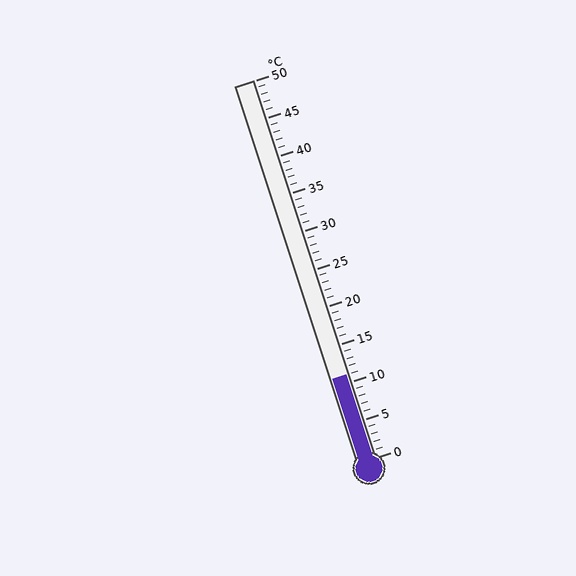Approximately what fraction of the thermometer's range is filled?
The thermometer is filled to approximately 20% of its range.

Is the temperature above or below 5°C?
The temperature is above 5°C.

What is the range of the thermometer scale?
The thermometer scale ranges from 0°C to 50°C.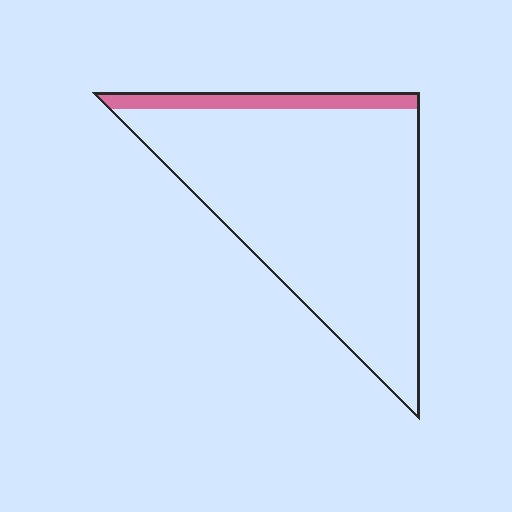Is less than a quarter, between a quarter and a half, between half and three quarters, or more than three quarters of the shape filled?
Less than a quarter.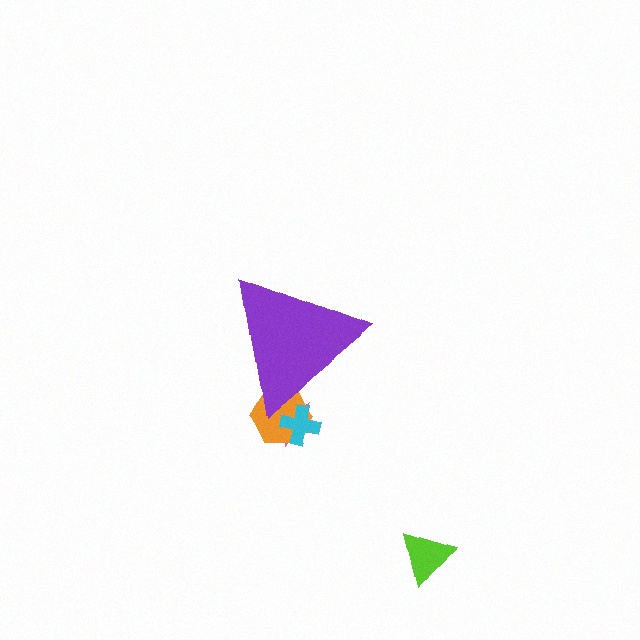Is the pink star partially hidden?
Yes, the pink star is partially hidden behind the purple triangle.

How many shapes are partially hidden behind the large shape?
3 shapes are partially hidden.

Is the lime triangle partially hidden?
No, the lime triangle is fully visible.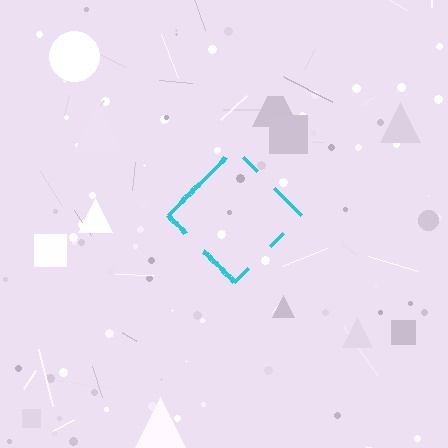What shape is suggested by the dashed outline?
The dashed outline suggests a diamond.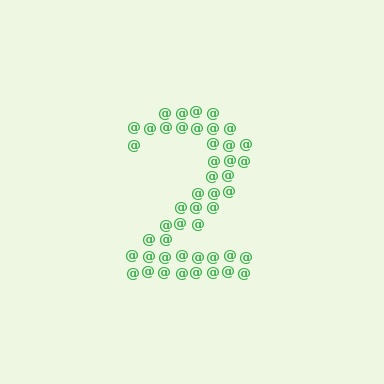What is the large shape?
The large shape is the digit 2.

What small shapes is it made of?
It is made of small at signs.